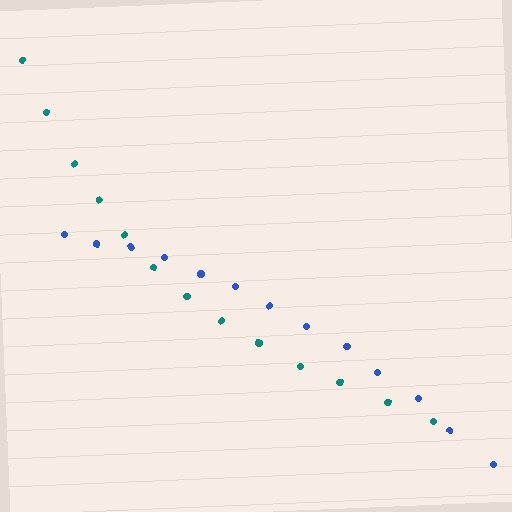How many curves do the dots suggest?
There are 2 distinct paths.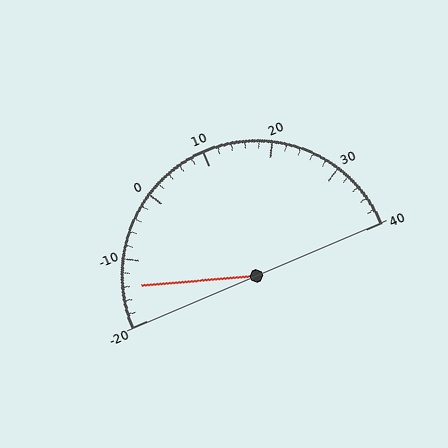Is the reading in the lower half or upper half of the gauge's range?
The reading is in the lower half of the range (-20 to 40).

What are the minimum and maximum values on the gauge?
The gauge ranges from -20 to 40.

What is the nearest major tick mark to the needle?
The nearest major tick mark is -10.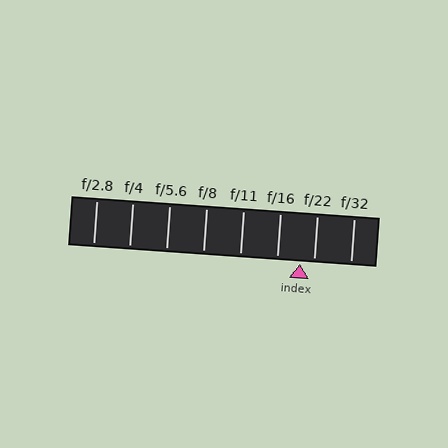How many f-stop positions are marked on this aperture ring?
There are 8 f-stop positions marked.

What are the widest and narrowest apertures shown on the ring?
The widest aperture shown is f/2.8 and the narrowest is f/32.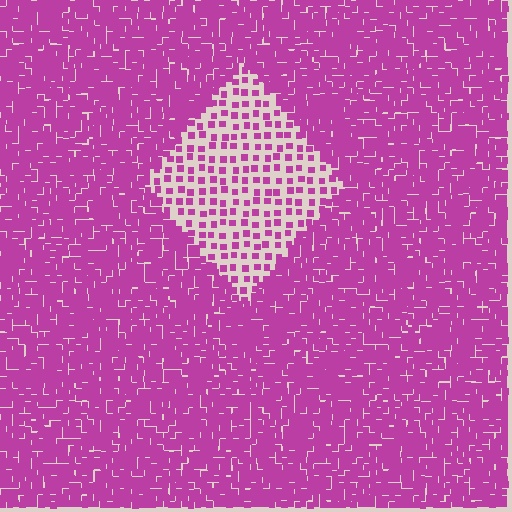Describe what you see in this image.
The image contains small magenta elements arranged at two different densities. A diamond-shaped region is visible where the elements are less densely packed than the surrounding area.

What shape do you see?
I see a diamond.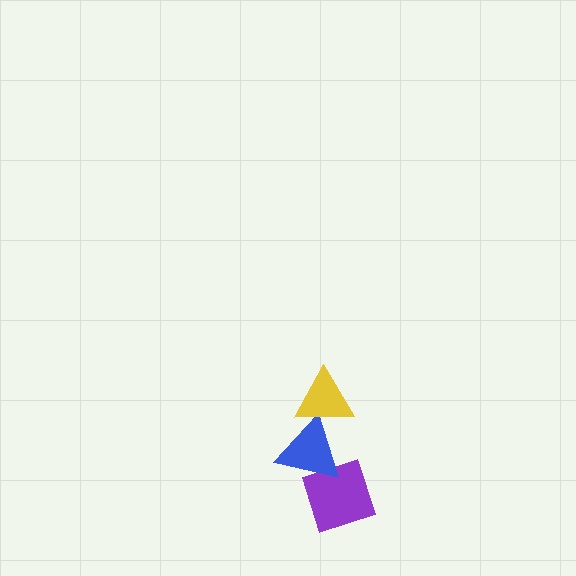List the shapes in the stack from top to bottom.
From top to bottom: the yellow triangle, the blue triangle, the purple diamond.